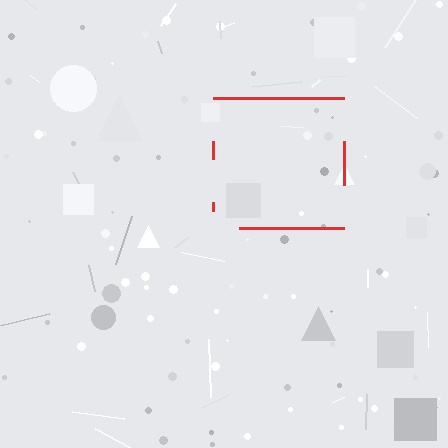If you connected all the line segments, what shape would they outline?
They would outline a square.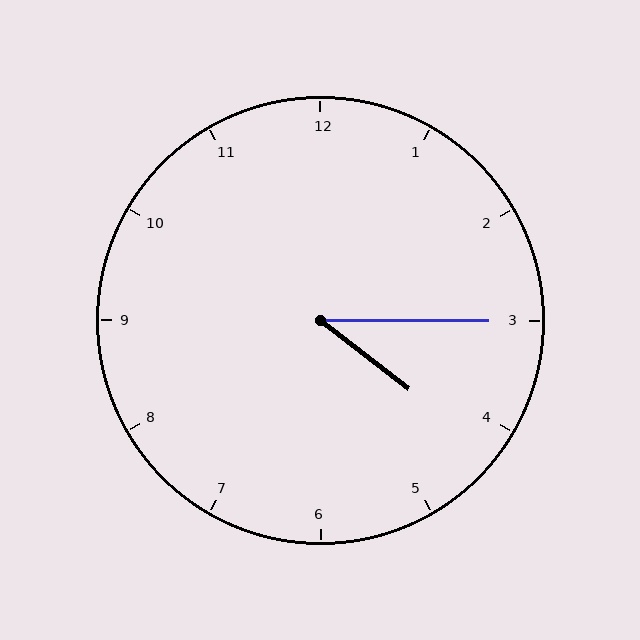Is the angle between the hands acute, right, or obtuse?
It is acute.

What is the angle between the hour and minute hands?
Approximately 38 degrees.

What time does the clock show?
4:15.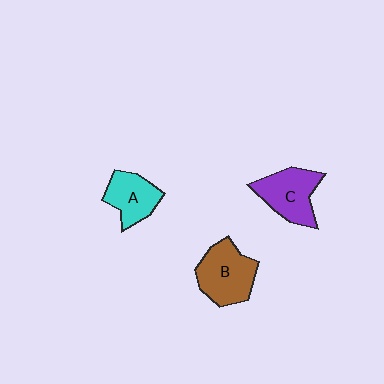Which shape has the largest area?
Shape B (brown).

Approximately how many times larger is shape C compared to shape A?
Approximately 1.2 times.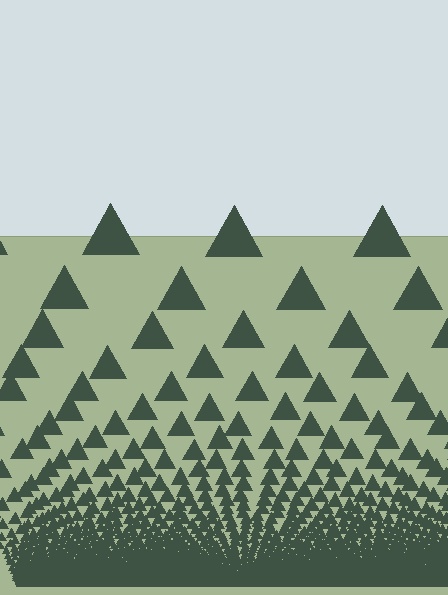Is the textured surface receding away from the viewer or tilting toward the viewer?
The surface appears to tilt toward the viewer. Texture elements get larger and sparser toward the top.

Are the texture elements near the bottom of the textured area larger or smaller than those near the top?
Smaller. The gradient is inverted — elements near the bottom are smaller and denser.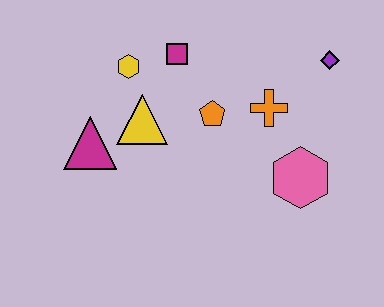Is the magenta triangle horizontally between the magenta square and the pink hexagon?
No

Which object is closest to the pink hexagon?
The orange cross is closest to the pink hexagon.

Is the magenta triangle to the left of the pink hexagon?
Yes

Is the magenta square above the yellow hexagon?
Yes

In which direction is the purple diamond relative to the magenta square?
The purple diamond is to the right of the magenta square.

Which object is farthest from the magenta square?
The pink hexagon is farthest from the magenta square.